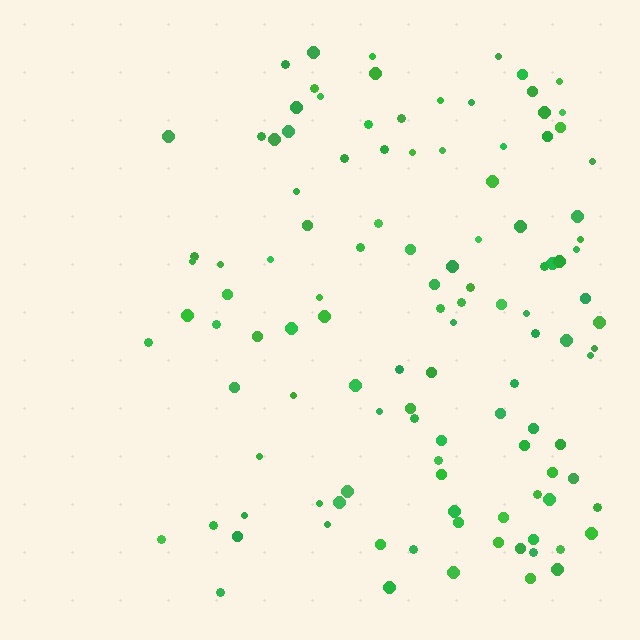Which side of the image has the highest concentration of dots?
The right.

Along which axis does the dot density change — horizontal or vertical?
Horizontal.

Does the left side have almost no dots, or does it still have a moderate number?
Still a moderate number, just noticeably fewer than the right.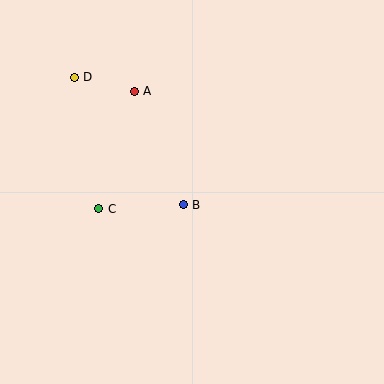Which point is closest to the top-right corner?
Point A is closest to the top-right corner.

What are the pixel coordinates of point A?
Point A is at (134, 91).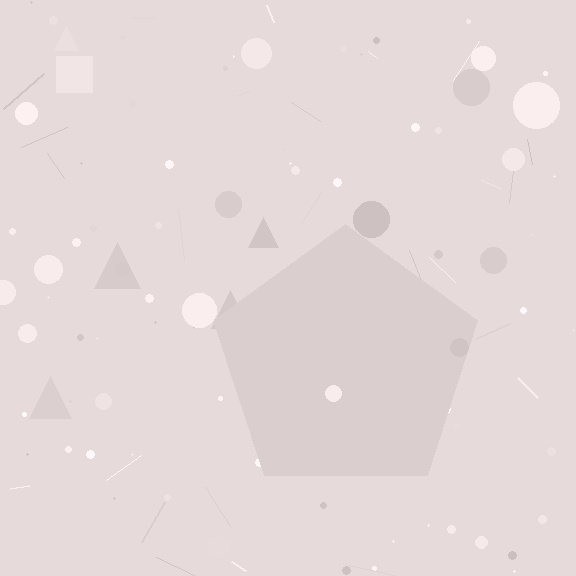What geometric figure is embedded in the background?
A pentagon is embedded in the background.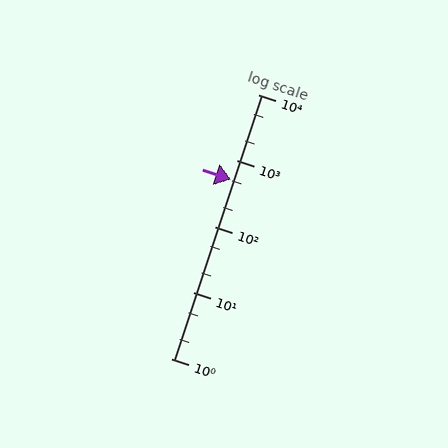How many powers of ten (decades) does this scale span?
The scale spans 4 decades, from 1 to 10000.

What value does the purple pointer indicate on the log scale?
The pointer indicates approximately 520.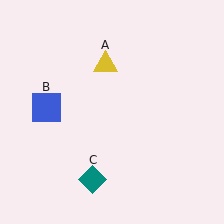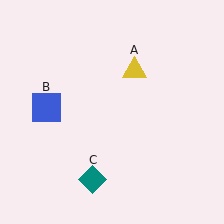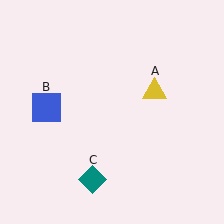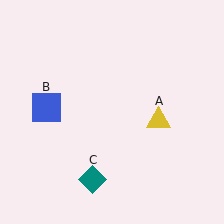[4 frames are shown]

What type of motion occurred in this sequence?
The yellow triangle (object A) rotated clockwise around the center of the scene.